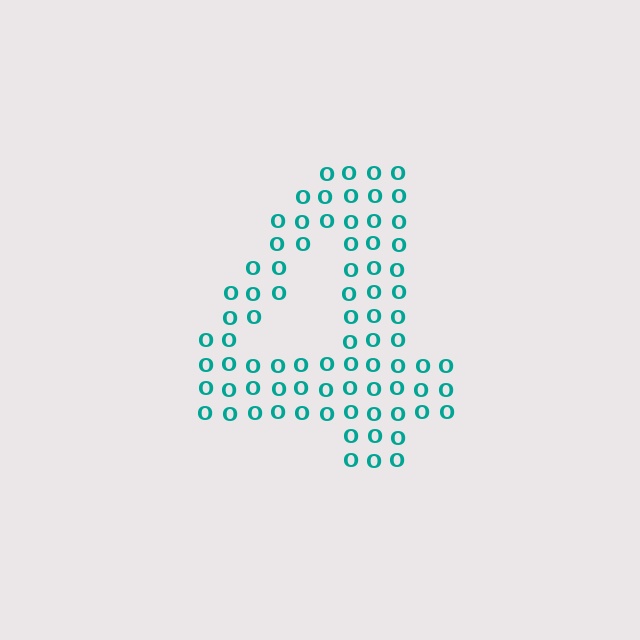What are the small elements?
The small elements are letter O's.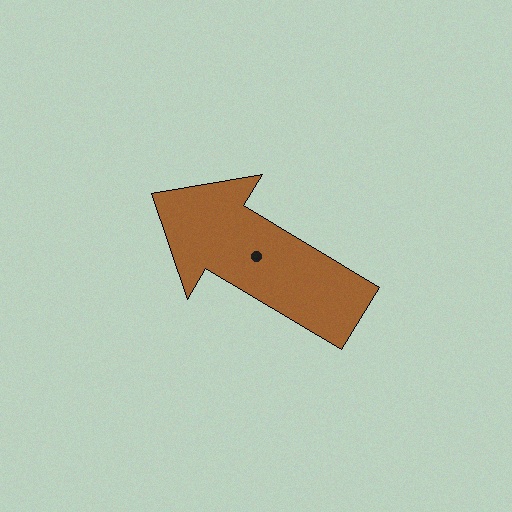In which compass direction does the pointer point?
Northwest.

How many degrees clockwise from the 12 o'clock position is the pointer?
Approximately 301 degrees.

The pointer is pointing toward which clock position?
Roughly 10 o'clock.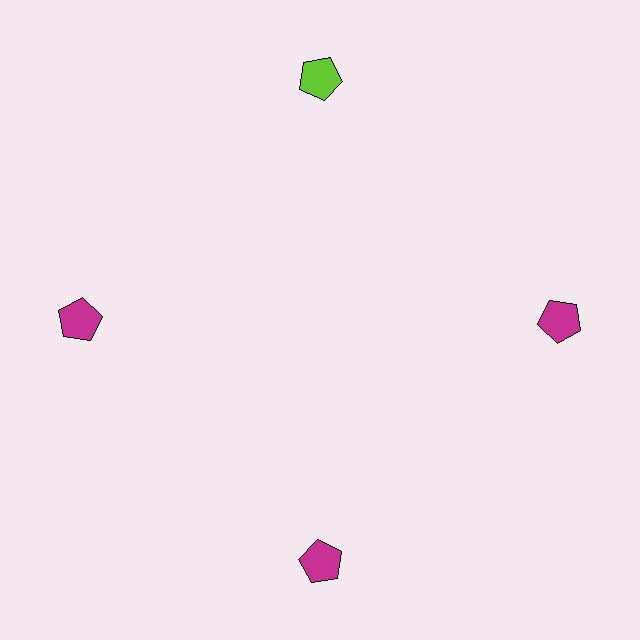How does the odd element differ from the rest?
It has a different color: lime instead of magenta.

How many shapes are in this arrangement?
There are 4 shapes arranged in a ring pattern.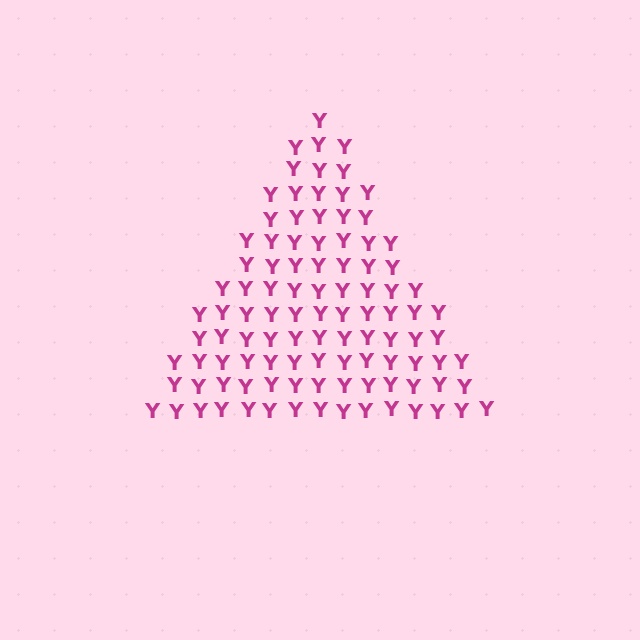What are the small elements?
The small elements are letter Y's.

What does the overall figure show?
The overall figure shows a triangle.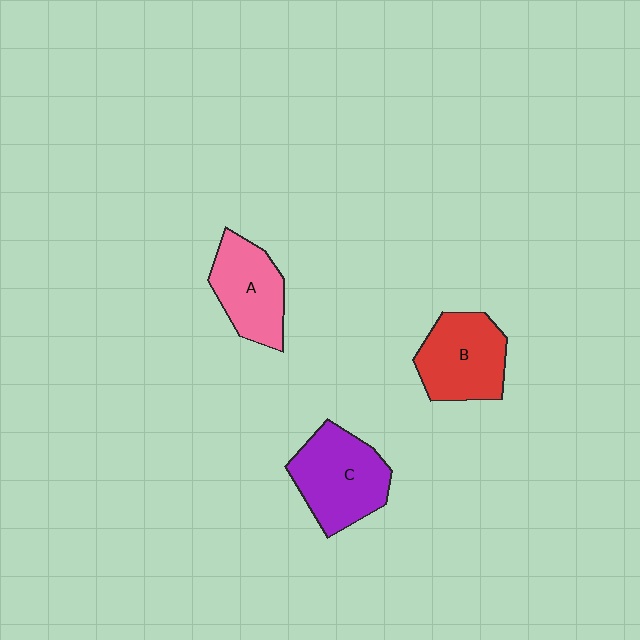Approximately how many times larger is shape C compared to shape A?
Approximately 1.2 times.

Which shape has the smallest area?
Shape A (pink).